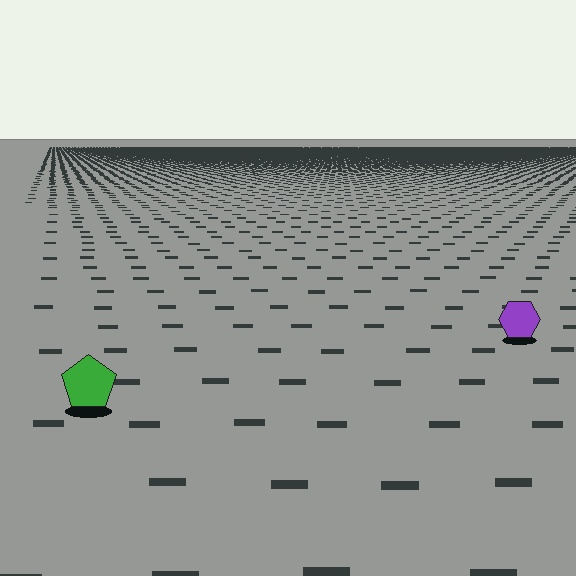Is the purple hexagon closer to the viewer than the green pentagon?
No. The green pentagon is closer — you can tell from the texture gradient: the ground texture is coarser near it.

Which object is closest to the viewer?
The green pentagon is closest. The texture marks near it are larger and more spread out.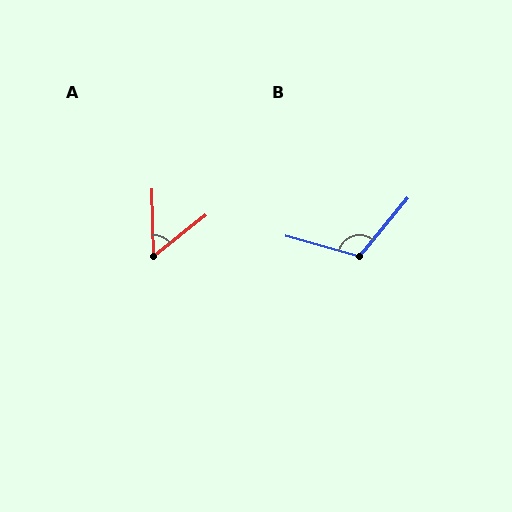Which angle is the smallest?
A, at approximately 53 degrees.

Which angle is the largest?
B, at approximately 114 degrees.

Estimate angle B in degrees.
Approximately 114 degrees.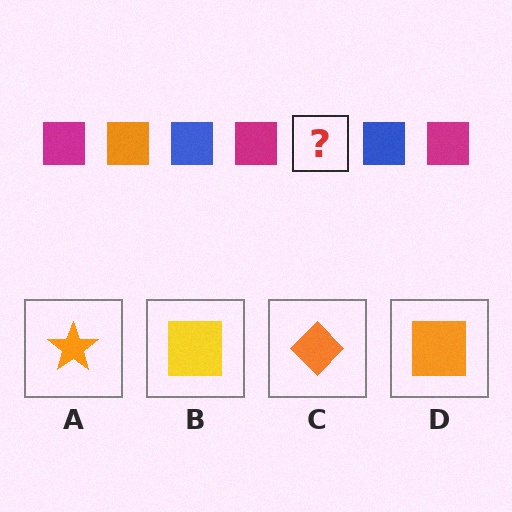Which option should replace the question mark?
Option D.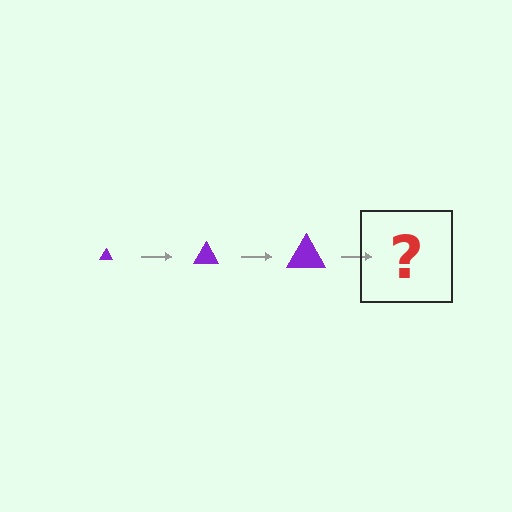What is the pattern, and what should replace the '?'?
The pattern is that the triangle gets progressively larger each step. The '?' should be a purple triangle, larger than the previous one.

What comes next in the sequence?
The next element should be a purple triangle, larger than the previous one.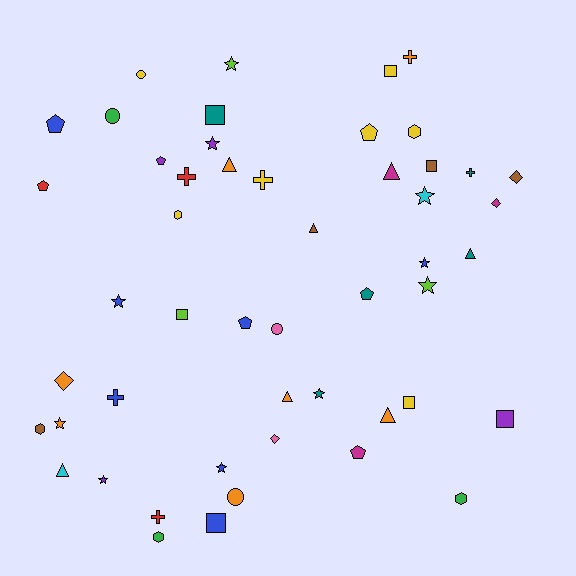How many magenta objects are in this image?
There are 3 magenta objects.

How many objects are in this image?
There are 50 objects.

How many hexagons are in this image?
There are 5 hexagons.